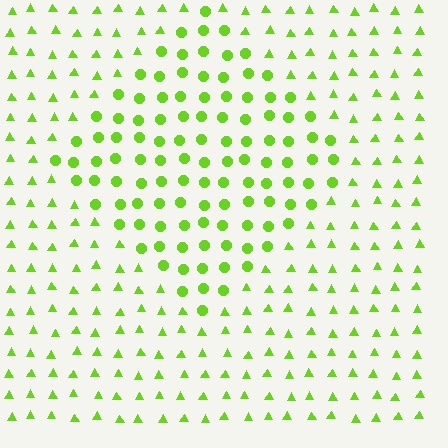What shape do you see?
I see a diamond.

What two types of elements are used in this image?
The image uses circles inside the diamond region and triangles outside it.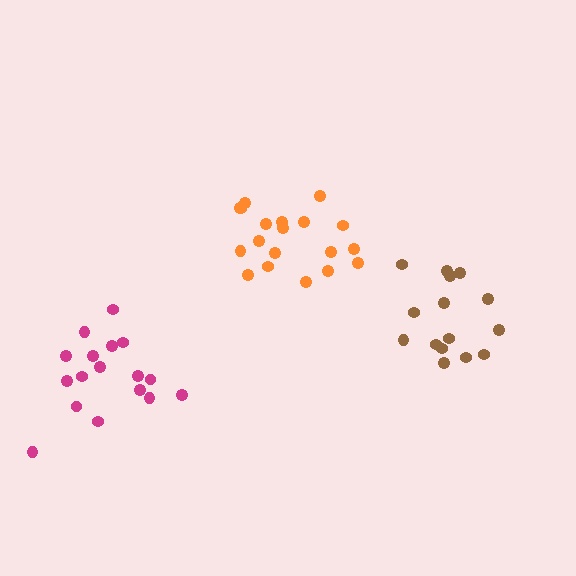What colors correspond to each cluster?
The clusters are colored: magenta, orange, brown.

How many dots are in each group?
Group 1: 17 dots, Group 2: 19 dots, Group 3: 15 dots (51 total).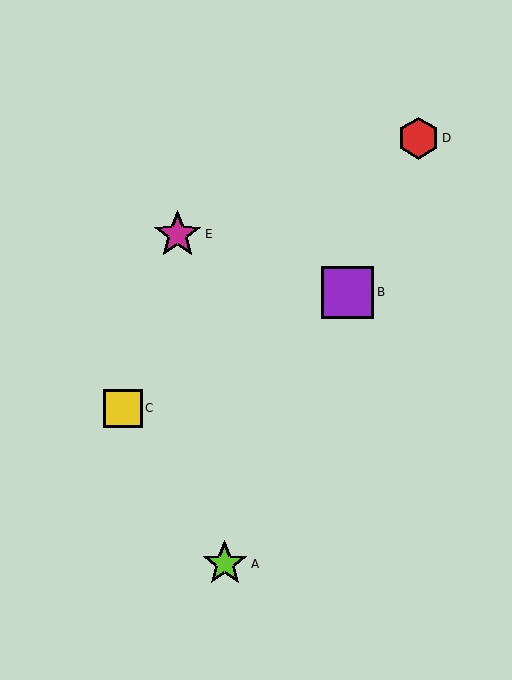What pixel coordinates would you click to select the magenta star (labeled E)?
Click at (177, 235) to select the magenta star E.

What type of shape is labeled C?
Shape C is a yellow square.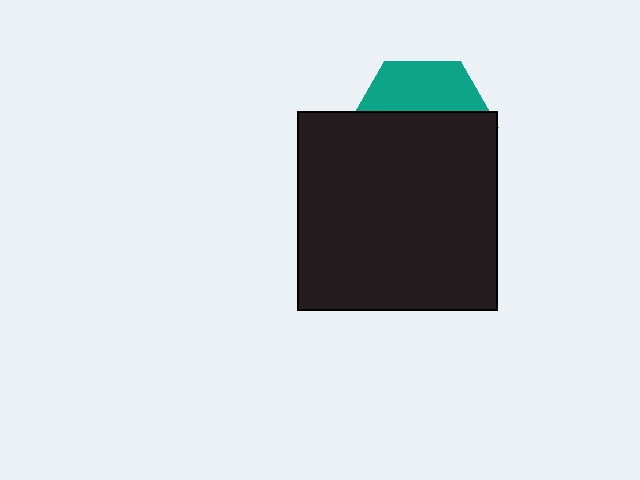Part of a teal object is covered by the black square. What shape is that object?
It is a hexagon.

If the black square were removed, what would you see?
You would see the complete teal hexagon.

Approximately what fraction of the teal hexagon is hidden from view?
Roughly 65% of the teal hexagon is hidden behind the black square.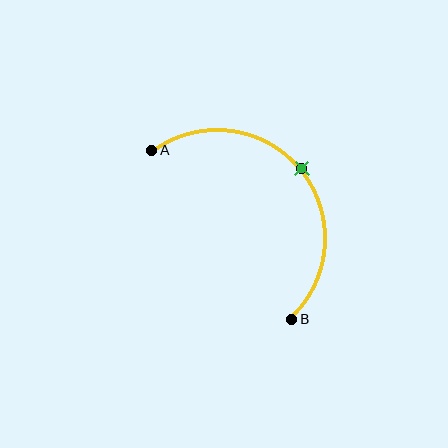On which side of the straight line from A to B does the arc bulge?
The arc bulges above and to the right of the straight line connecting A and B.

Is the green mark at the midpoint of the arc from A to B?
Yes. The green mark lies on the arc at equal arc-length from both A and B — it is the arc midpoint.